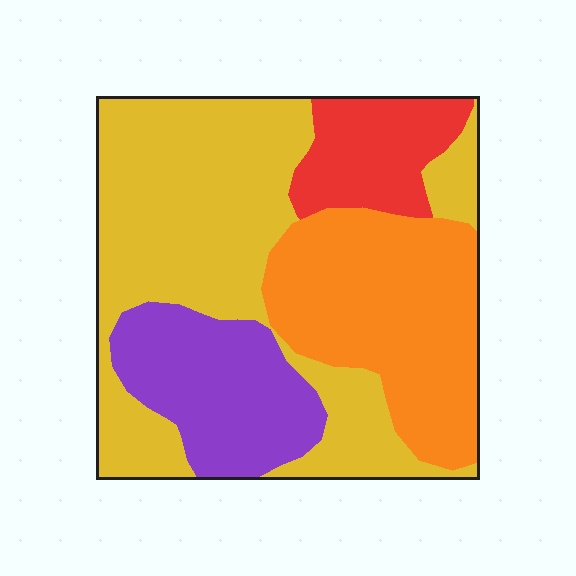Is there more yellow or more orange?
Yellow.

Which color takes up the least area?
Red, at roughly 10%.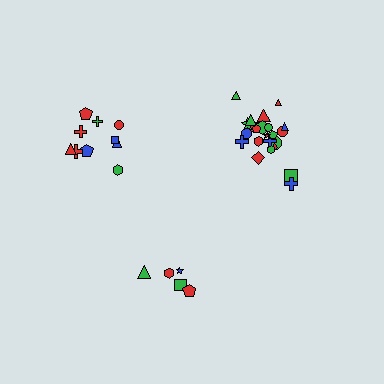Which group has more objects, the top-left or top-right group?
The top-right group.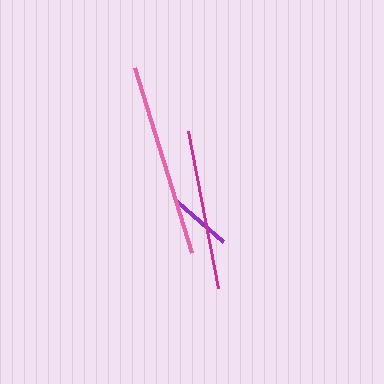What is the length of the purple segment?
The purple segment is approximately 60 pixels long.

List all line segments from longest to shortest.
From longest to shortest: pink, magenta, purple.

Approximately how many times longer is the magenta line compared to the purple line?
The magenta line is approximately 2.6 times the length of the purple line.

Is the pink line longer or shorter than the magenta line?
The pink line is longer than the magenta line.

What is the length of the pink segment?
The pink segment is approximately 193 pixels long.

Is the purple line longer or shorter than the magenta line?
The magenta line is longer than the purple line.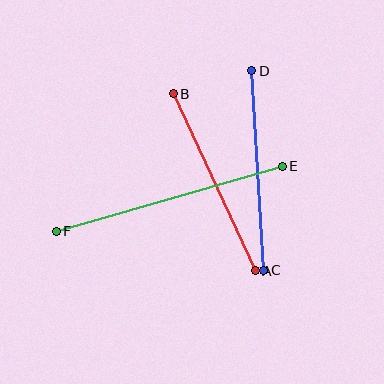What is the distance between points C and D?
The distance is approximately 200 pixels.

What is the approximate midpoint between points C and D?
The midpoint is at approximately (258, 171) pixels.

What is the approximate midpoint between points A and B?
The midpoint is at approximately (214, 182) pixels.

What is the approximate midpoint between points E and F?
The midpoint is at approximately (169, 199) pixels.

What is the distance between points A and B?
The distance is approximately 195 pixels.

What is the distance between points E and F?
The distance is approximately 235 pixels.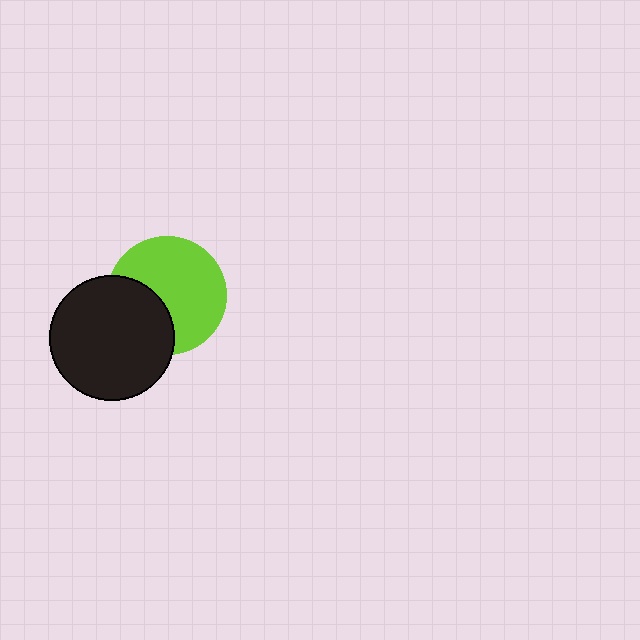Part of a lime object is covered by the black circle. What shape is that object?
It is a circle.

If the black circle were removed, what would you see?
You would see the complete lime circle.